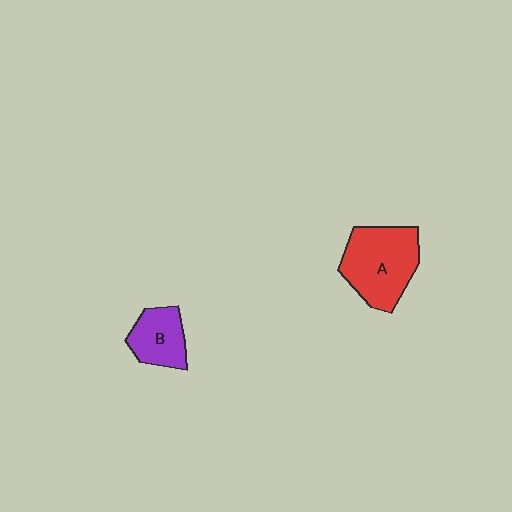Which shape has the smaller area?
Shape B (purple).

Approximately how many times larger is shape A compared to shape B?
Approximately 1.8 times.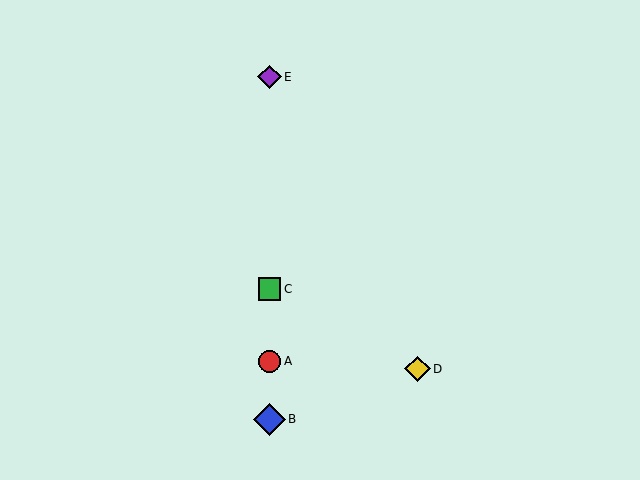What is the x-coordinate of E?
Object E is at x≈270.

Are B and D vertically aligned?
No, B is at x≈270 and D is at x≈418.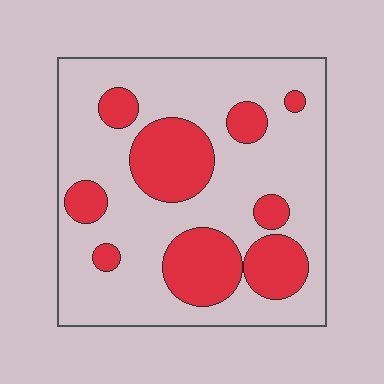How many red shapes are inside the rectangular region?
9.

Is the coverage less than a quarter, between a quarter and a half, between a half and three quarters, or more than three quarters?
Between a quarter and a half.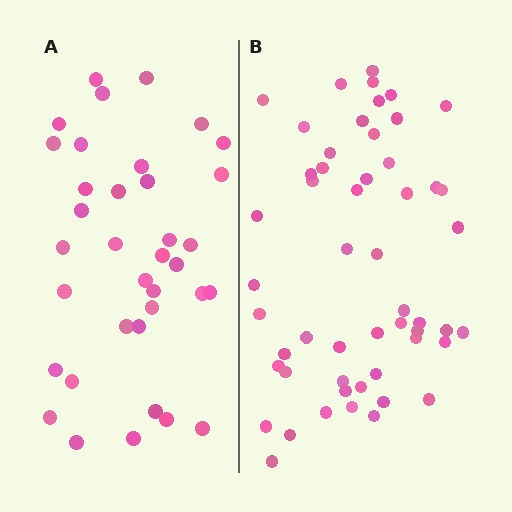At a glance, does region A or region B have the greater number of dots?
Region B (the right region) has more dots.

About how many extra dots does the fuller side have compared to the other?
Region B has approximately 15 more dots than region A.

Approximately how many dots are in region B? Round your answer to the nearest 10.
About 50 dots. (The exact count is 53, which rounds to 50.)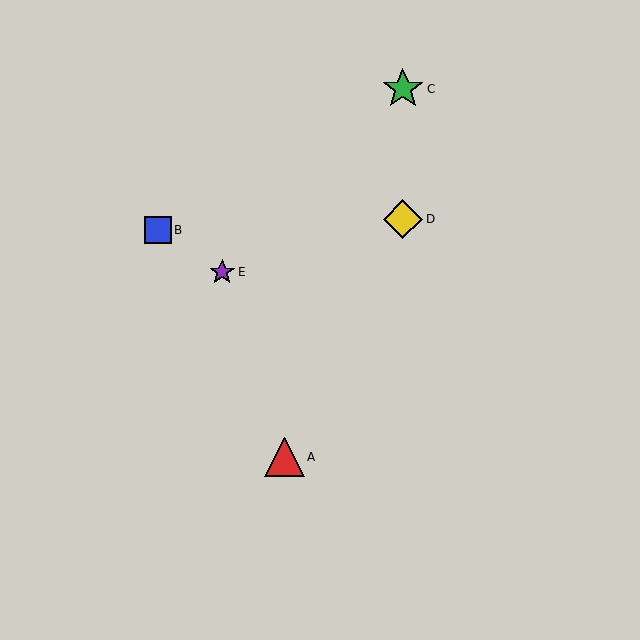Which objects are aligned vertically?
Objects C, D are aligned vertically.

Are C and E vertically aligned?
No, C is at x≈403 and E is at x≈222.